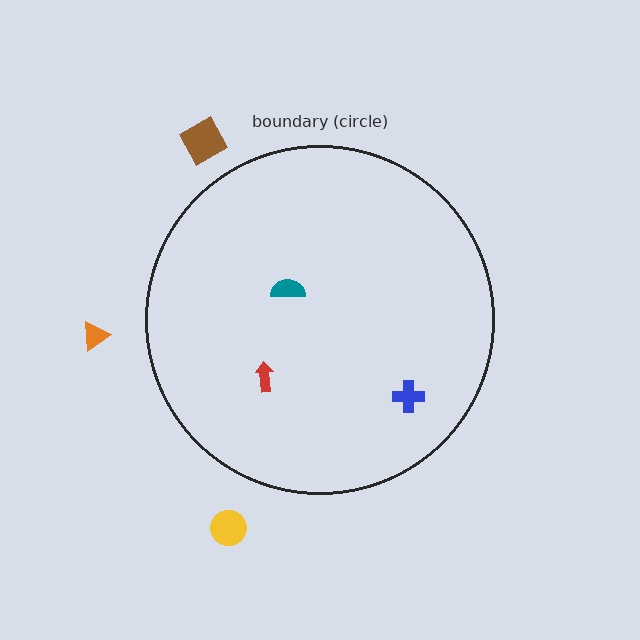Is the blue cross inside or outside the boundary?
Inside.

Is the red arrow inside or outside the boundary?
Inside.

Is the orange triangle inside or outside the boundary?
Outside.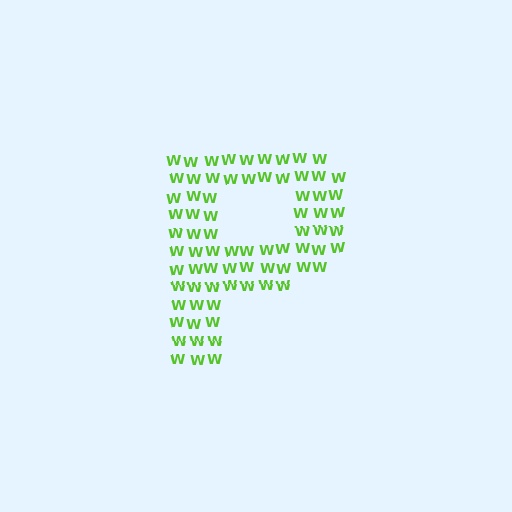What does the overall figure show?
The overall figure shows the letter P.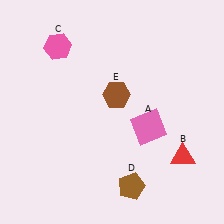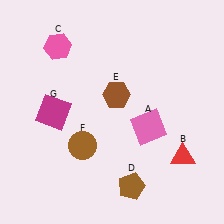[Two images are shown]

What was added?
A brown circle (F), a magenta square (G) were added in Image 2.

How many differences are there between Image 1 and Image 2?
There are 2 differences between the two images.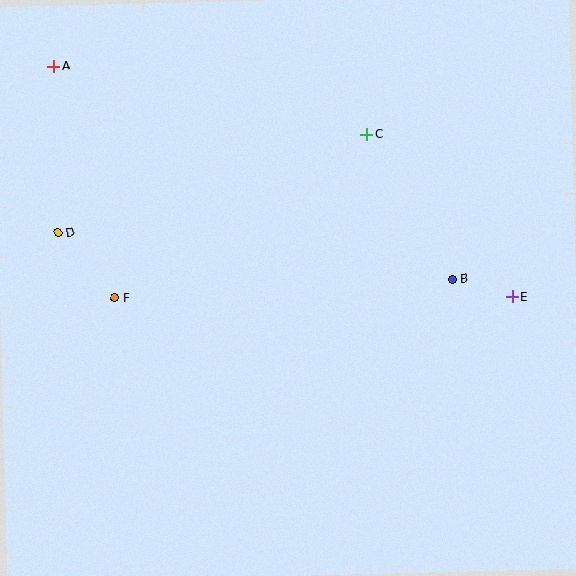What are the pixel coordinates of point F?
Point F is at (115, 298).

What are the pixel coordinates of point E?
Point E is at (513, 297).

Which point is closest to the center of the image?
Point B at (452, 279) is closest to the center.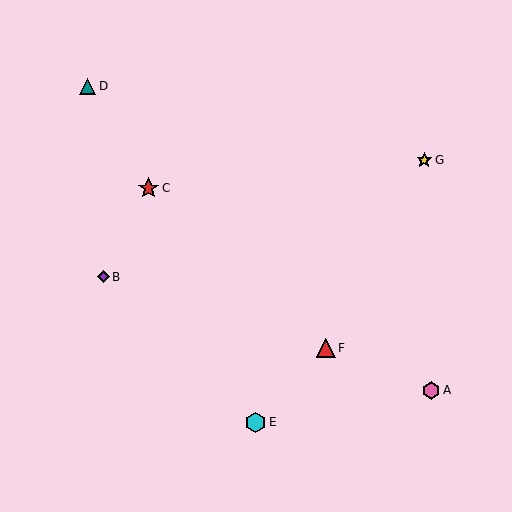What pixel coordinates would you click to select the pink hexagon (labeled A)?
Click at (431, 390) to select the pink hexagon A.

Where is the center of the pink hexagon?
The center of the pink hexagon is at (431, 390).